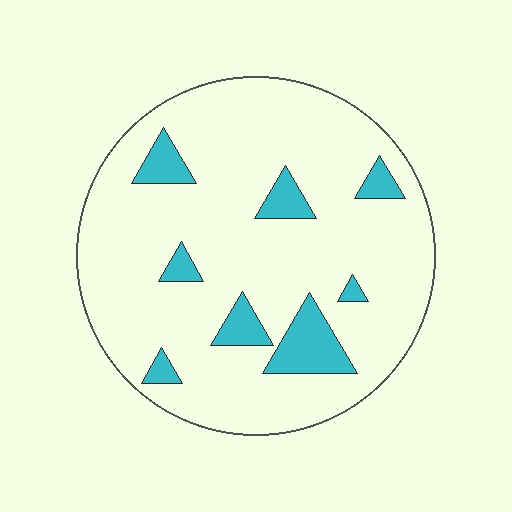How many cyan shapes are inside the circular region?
8.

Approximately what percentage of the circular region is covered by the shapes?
Approximately 15%.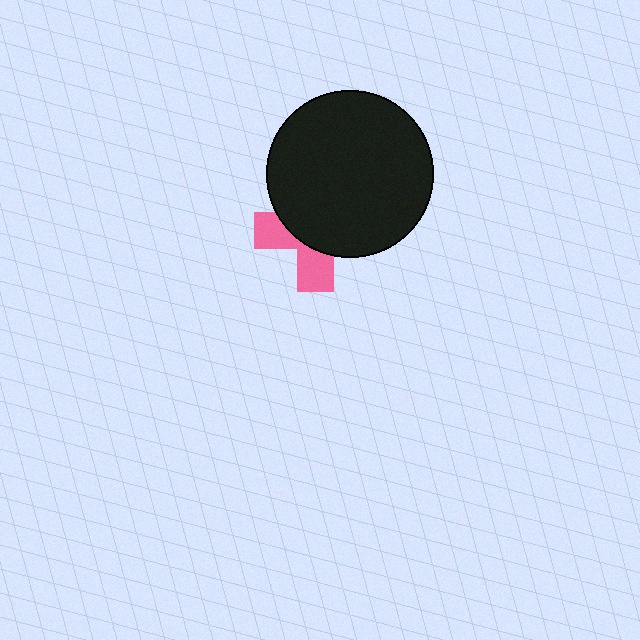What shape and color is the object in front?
The object in front is a black circle.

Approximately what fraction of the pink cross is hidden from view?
Roughly 64% of the pink cross is hidden behind the black circle.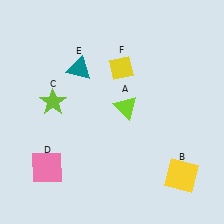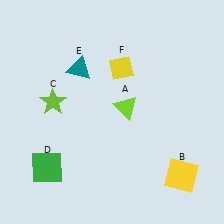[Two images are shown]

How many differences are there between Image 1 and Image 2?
There is 1 difference between the two images.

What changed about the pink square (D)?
In Image 1, D is pink. In Image 2, it changed to green.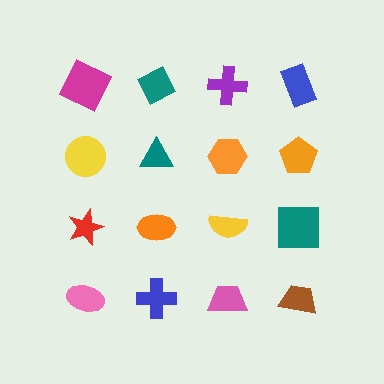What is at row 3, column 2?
An orange ellipse.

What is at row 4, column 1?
A pink ellipse.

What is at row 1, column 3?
A purple cross.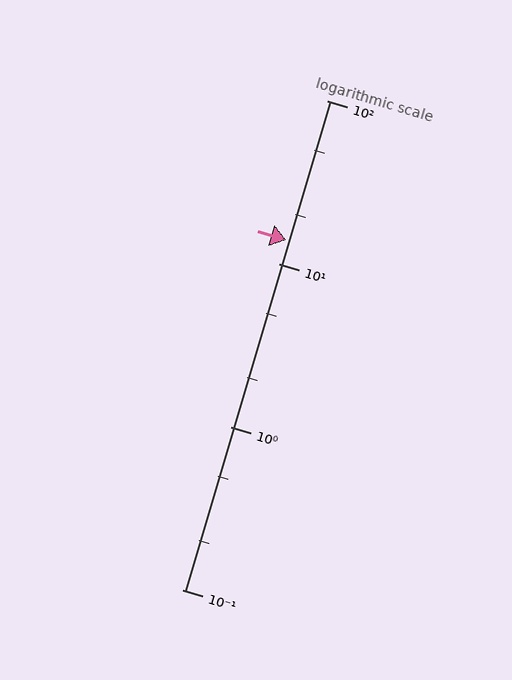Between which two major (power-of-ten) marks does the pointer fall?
The pointer is between 10 and 100.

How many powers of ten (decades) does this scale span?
The scale spans 3 decades, from 0.1 to 100.